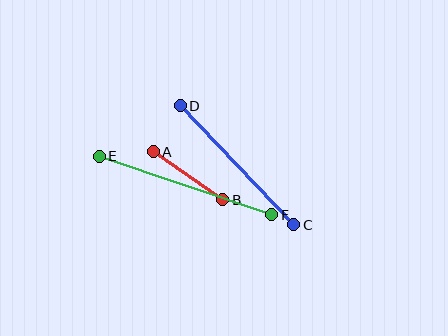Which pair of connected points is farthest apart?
Points E and F are farthest apart.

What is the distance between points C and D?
The distance is approximately 165 pixels.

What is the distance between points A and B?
The distance is approximately 85 pixels.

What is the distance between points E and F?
The distance is approximately 182 pixels.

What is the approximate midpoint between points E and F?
The midpoint is at approximately (186, 185) pixels.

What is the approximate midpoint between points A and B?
The midpoint is at approximately (188, 176) pixels.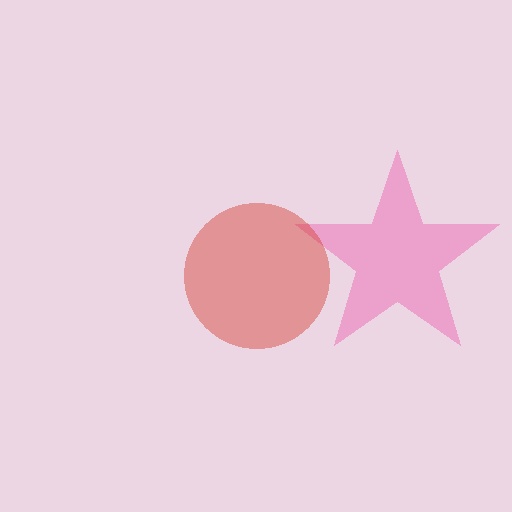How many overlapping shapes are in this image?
There are 2 overlapping shapes in the image.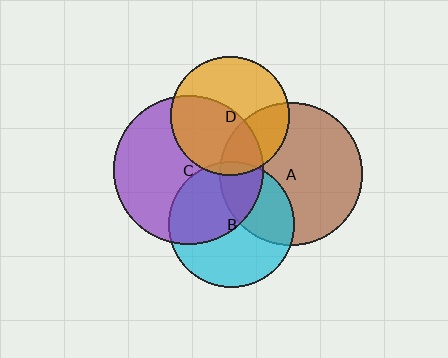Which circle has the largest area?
Circle C (purple).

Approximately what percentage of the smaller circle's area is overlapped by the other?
Approximately 5%.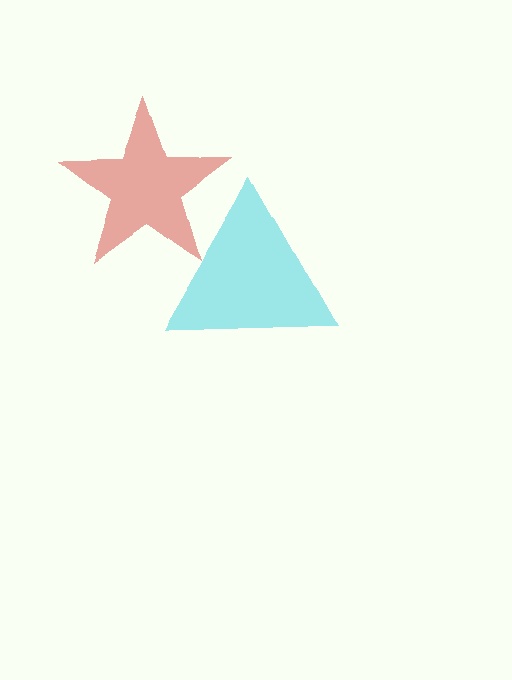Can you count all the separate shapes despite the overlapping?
Yes, there are 2 separate shapes.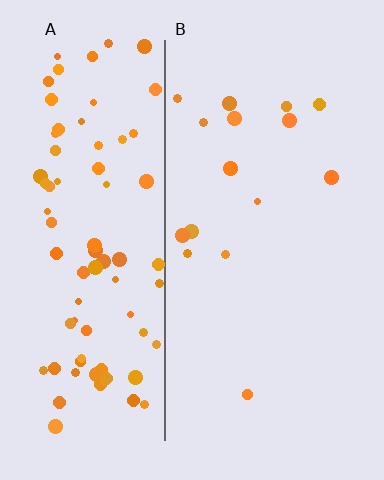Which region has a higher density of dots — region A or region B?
A (the left).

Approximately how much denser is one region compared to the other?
Approximately 5.5× — region A over region B.